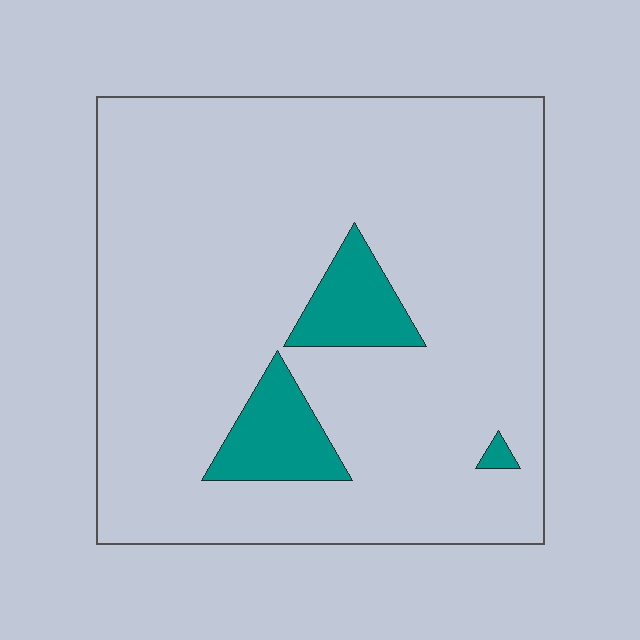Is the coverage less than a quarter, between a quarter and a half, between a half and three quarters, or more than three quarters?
Less than a quarter.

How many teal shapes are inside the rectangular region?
3.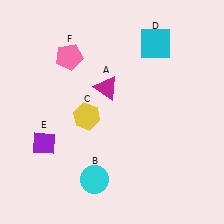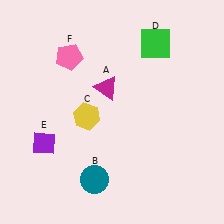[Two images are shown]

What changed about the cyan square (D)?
In Image 1, D is cyan. In Image 2, it changed to green.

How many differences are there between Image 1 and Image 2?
There are 2 differences between the two images.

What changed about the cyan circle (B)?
In Image 1, B is cyan. In Image 2, it changed to teal.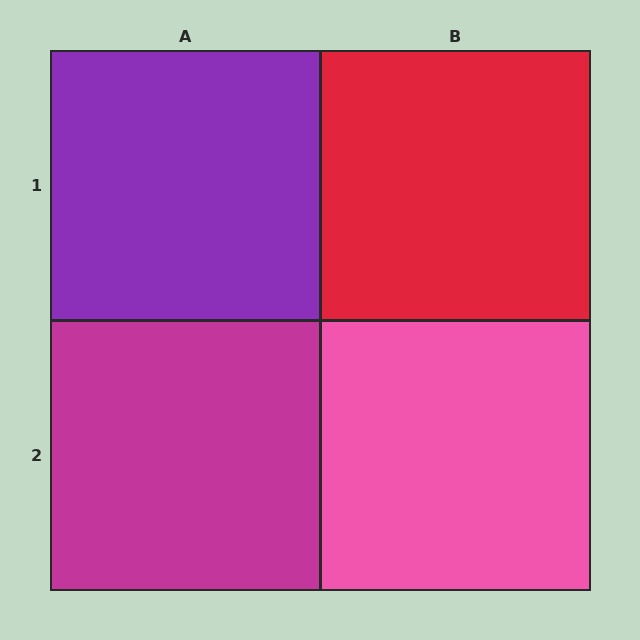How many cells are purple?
1 cell is purple.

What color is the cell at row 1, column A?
Purple.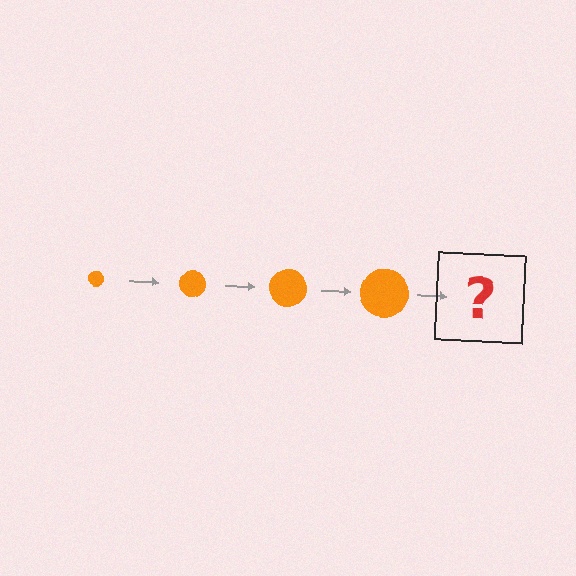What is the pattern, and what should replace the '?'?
The pattern is that the circle gets progressively larger each step. The '?' should be an orange circle, larger than the previous one.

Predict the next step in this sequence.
The next step is an orange circle, larger than the previous one.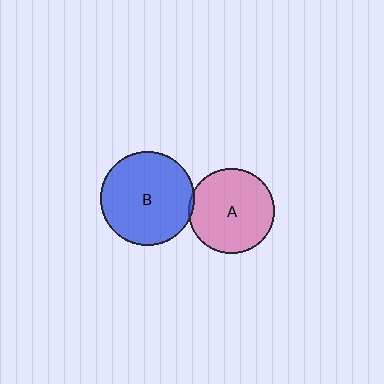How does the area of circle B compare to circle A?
Approximately 1.2 times.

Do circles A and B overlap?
Yes.